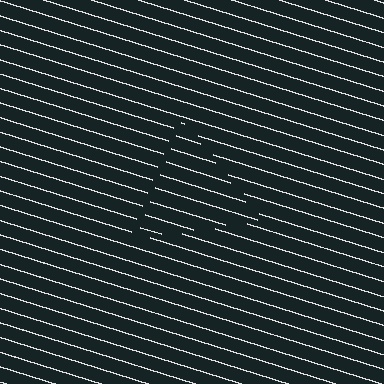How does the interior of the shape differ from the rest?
The interior of the shape contains the same grating, shifted by half a period — the contour is defined by the phase discontinuity where line-ends from the inner and outer gratings abut.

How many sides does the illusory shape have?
3 sides — the line-ends trace a triangle.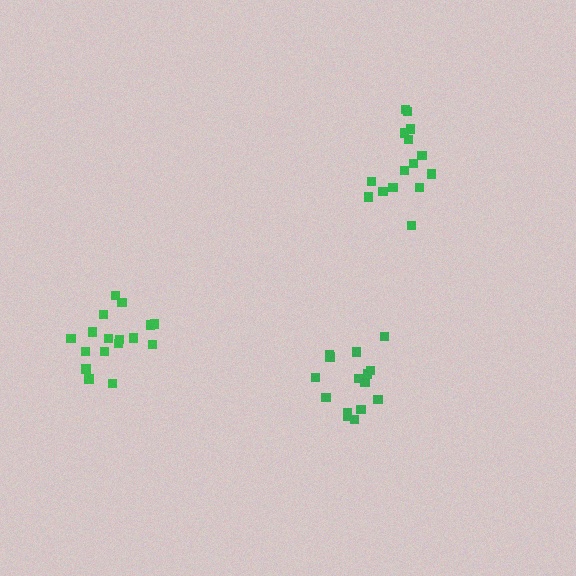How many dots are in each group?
Group 1: 17 dots, Group 2: 15 dots, Group 3: 15 dots (47 total).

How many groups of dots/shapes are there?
There are 3 groups.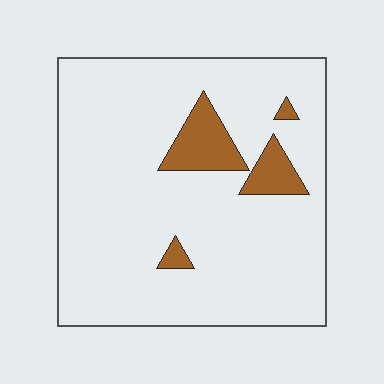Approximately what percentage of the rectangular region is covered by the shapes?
Approximately 10%.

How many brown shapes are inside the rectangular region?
4.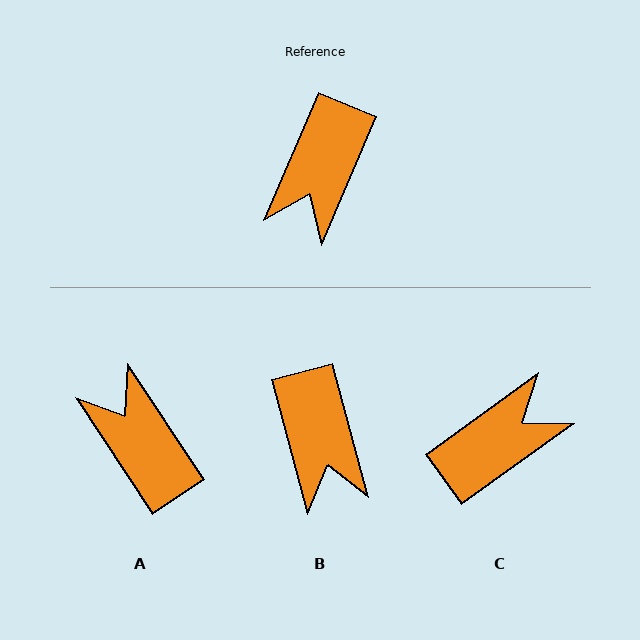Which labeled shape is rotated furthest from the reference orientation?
C, about 149 degrees away.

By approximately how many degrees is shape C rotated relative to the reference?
Approximately 149 degrees counter-clockwise.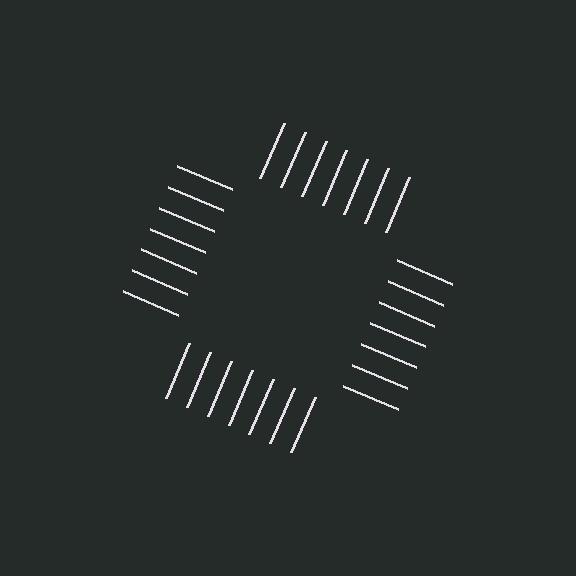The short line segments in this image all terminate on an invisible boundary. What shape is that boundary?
An illusory square — the line segments terminate on its edges but no continuous stroke is drawn.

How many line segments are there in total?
28 — 7 along each of the 4 edges.